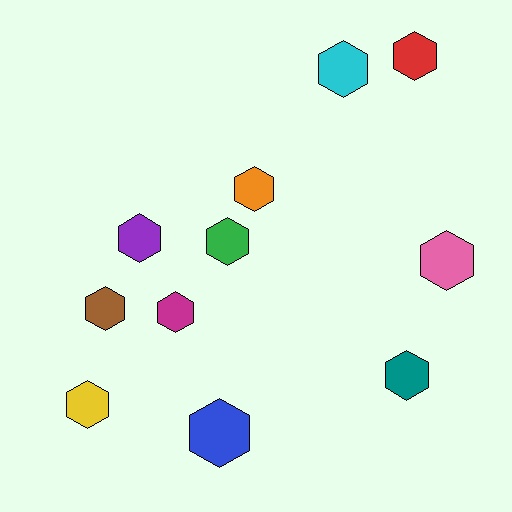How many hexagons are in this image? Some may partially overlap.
There are 11 hexagons.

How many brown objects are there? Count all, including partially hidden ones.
There is 1 brown object.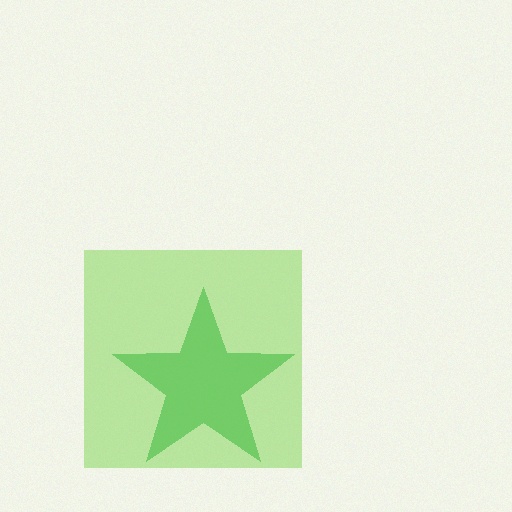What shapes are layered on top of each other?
The layered shapes are: a green star, a lime square.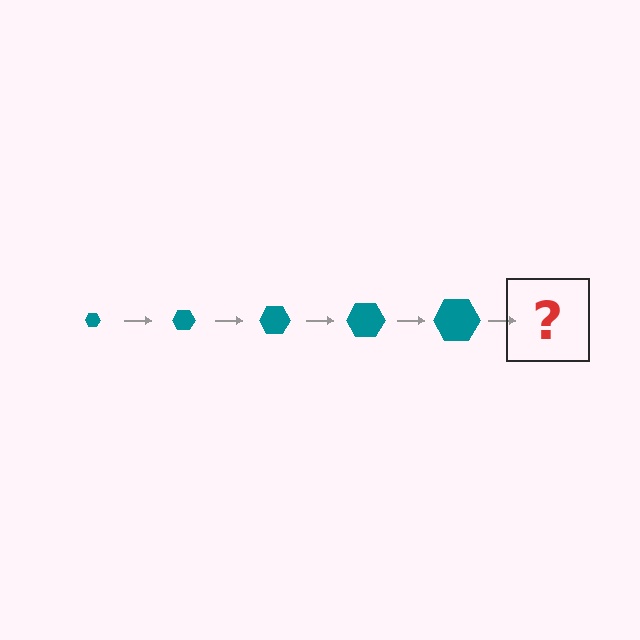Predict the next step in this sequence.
The next step is a teal hexagon, larger than the previous one.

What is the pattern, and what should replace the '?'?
The pattern is that the hexagon gets progressively larger each step. The '?' should be a teal hexagon, larger than the previous one.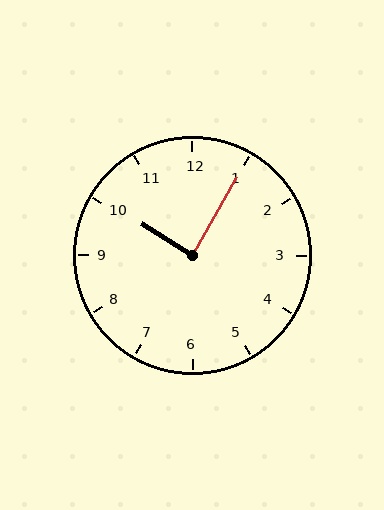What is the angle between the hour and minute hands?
Approximately 88 degrees.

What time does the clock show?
10:05.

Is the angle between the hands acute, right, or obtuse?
It is right.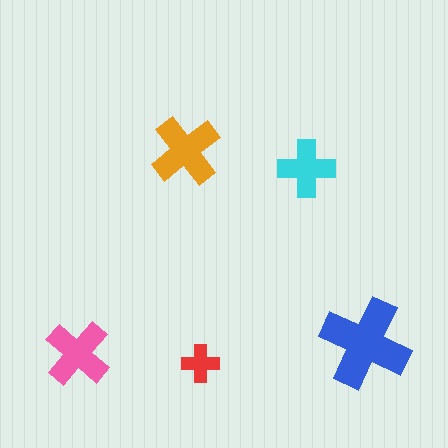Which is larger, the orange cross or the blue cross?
The blue one.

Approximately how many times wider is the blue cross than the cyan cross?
About 1.5 times wider.